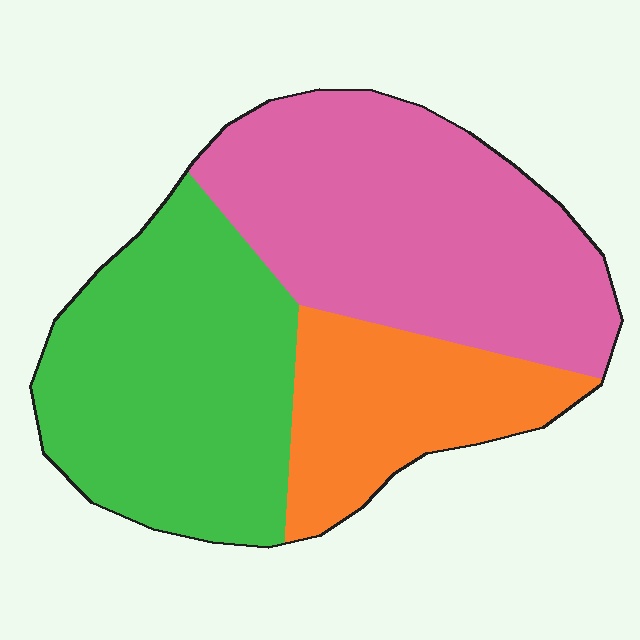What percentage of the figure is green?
Green takes up between a quarter and a half of the figure.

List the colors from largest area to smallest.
From largest to smallest: pink, green, orange.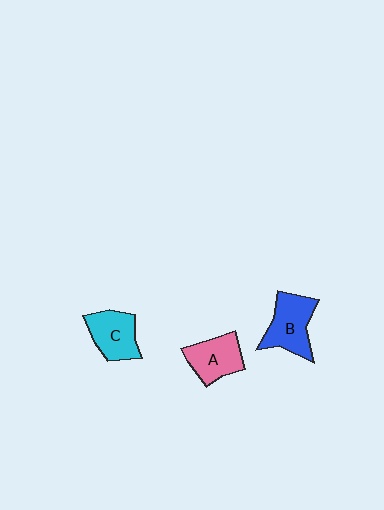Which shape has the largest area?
Shape B (blue).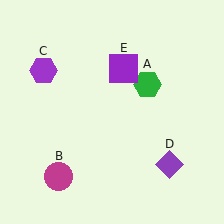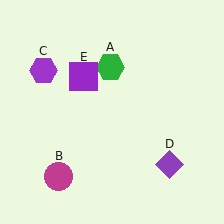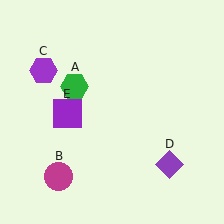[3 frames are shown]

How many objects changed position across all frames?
2 objects changed position: green hexagon (object A), purple square (object E).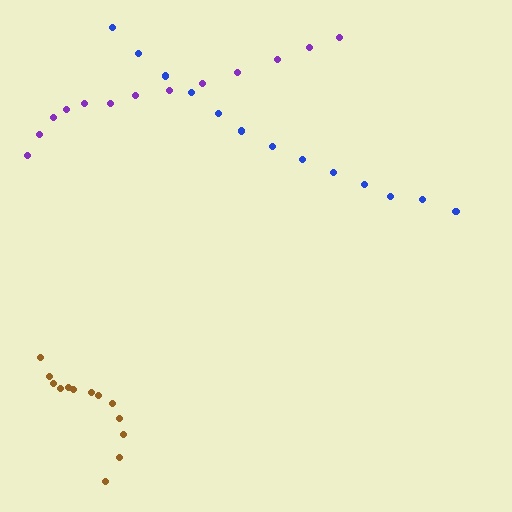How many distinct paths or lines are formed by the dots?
There are 3 distinct paths.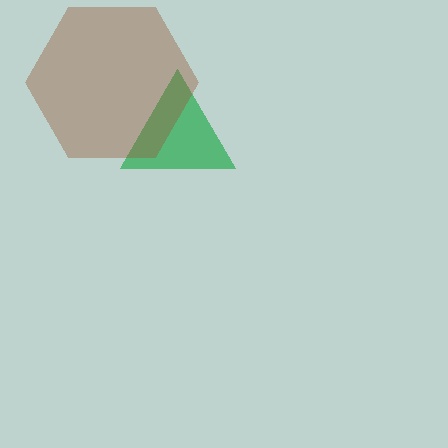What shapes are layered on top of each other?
The layered shapes are: a green triangle, a brown hexagon.